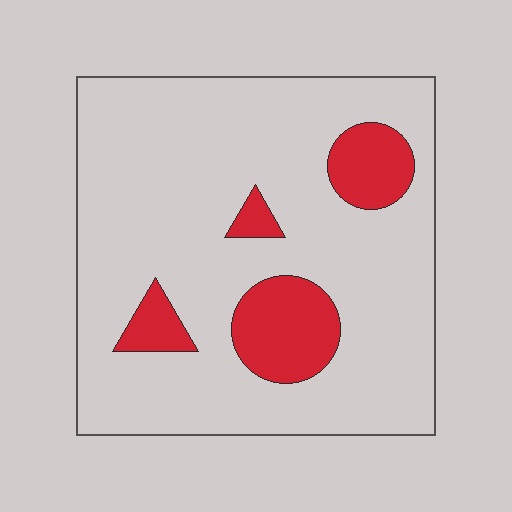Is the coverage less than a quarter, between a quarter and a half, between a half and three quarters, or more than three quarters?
Less than a quarter.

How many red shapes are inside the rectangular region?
4.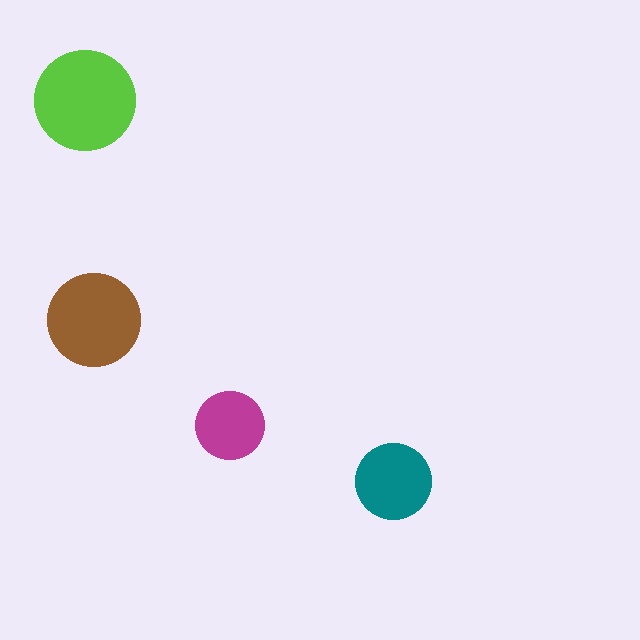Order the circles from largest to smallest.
the lime one, the brown one, the teal one, the magenta one.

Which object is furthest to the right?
The teal circle is rightmost.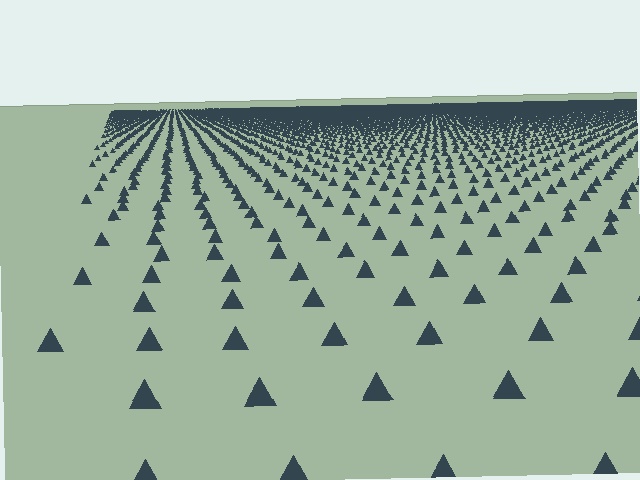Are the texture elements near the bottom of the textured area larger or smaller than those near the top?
Larger. Near the bottom, elements are closer to the viewer and appear at a bigger on-screen size.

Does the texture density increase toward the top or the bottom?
Density increases toward the top.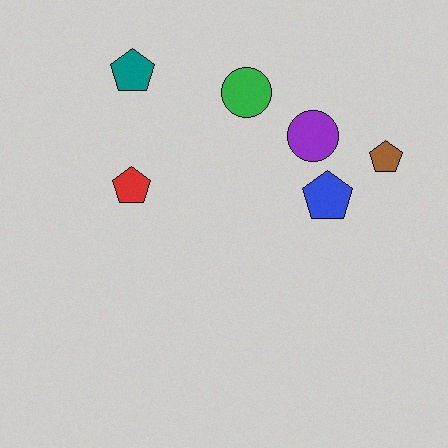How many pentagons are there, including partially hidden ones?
There are 4 pentagons.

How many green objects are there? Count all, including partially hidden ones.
There is 1 green object.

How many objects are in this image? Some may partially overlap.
There are 6 objects.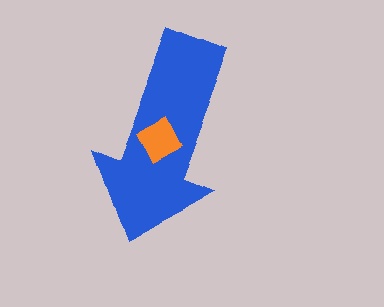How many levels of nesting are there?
2.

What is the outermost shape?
The blue arrow.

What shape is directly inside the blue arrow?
The orange diamond.